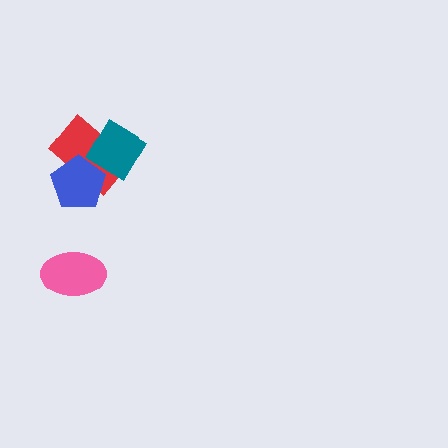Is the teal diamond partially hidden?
Yes, it is partially covered by another shape.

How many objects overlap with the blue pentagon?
2 objects overlap with the blue pentagon.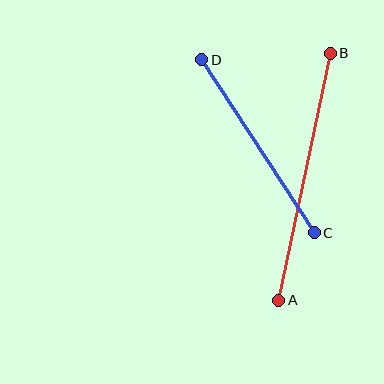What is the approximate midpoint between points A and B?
The midpoint is at approximately (305, 177) pixels.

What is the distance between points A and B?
The distance is approximately 252 pixels.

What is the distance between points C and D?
The distance is approximately 206 pixels.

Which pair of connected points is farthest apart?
Points A and B are farthest apart.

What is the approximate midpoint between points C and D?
The midpoint is at approximately (258, 146) pixels.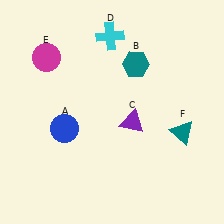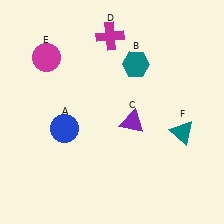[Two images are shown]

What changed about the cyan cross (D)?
In Image 1, D is cyan. In Image 2, it changed to magenta.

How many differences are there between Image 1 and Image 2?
There is 1 difference between the two images.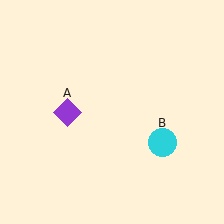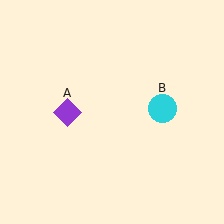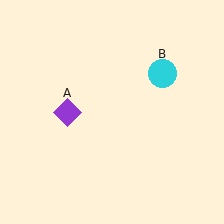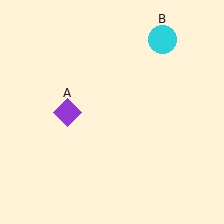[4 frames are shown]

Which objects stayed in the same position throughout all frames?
Purple diamond (object A) remained stationary.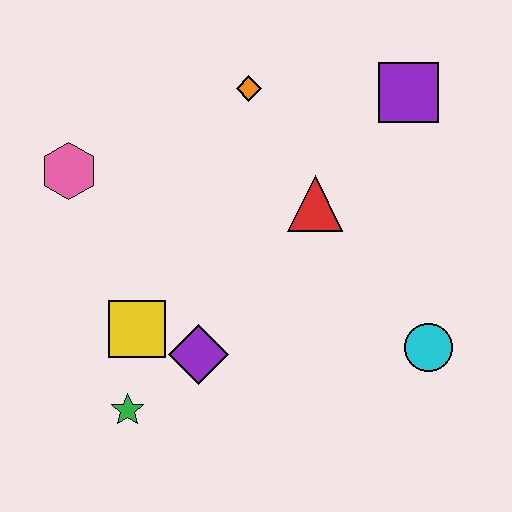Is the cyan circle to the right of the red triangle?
Yes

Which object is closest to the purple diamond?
The yellow square is closest to the purple diamond.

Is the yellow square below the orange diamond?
Yes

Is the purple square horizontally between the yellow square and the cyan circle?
Yes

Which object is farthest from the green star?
The purple square is farthest from the green star.